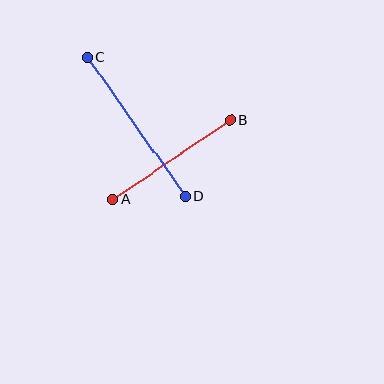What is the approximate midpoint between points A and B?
The midpoint is at approximately (172, 160) pixels.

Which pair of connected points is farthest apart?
Points C and D are farthest apart.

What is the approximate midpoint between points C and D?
The midpoint is at approximately (136, 127) pixels.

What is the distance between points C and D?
The distance is approximately 170 pixels.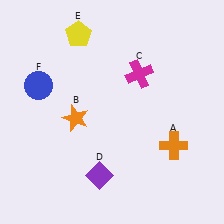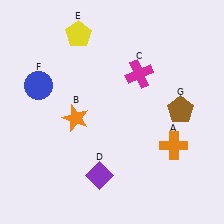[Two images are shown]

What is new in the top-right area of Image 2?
A brown pentagon (G) was added in the top-right area of Image 2.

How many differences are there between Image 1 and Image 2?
There is 1 difference between the two images.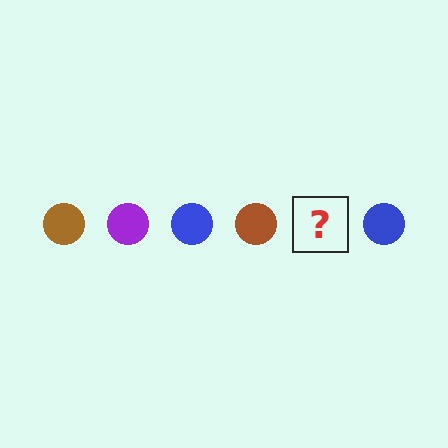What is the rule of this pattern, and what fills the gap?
The rule is that the pattern cycles through brown, purple, blue circles. The gap should be filled with a purple circle.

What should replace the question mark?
The question mark should be replaced with a purple circle.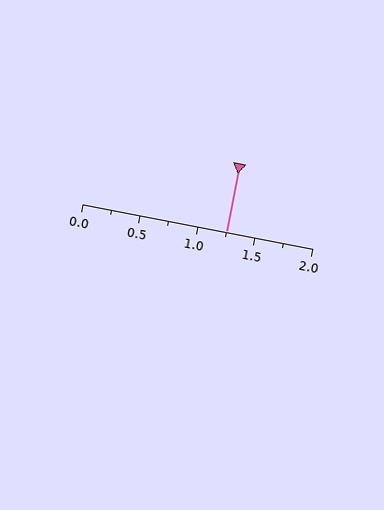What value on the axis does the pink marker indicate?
The marker indicates approximately 1.25.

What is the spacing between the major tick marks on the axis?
The major ticks are spaced 0.5 apart.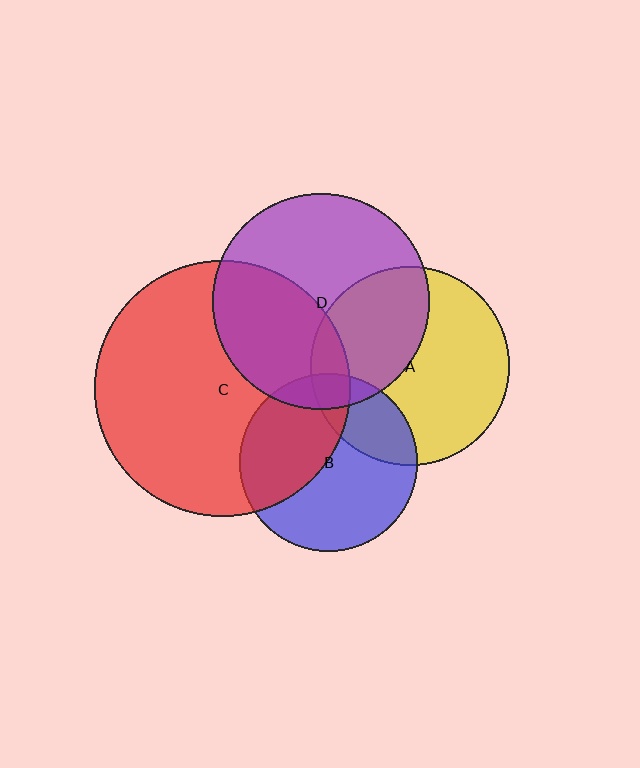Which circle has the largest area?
Circle C (red).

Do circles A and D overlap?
Yes.